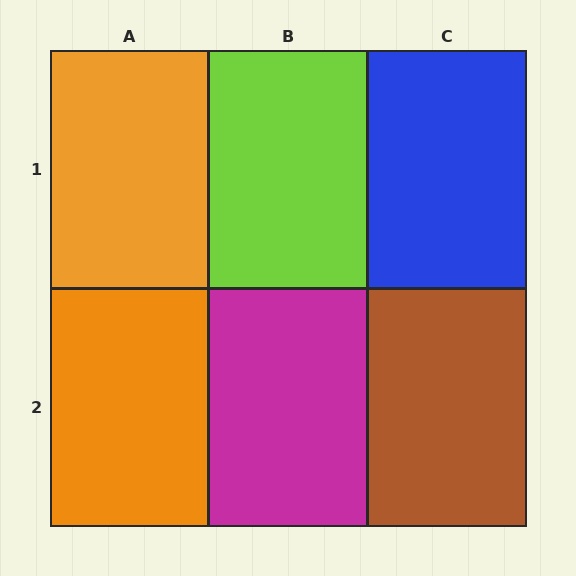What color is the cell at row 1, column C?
Blue.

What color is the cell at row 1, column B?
Lime.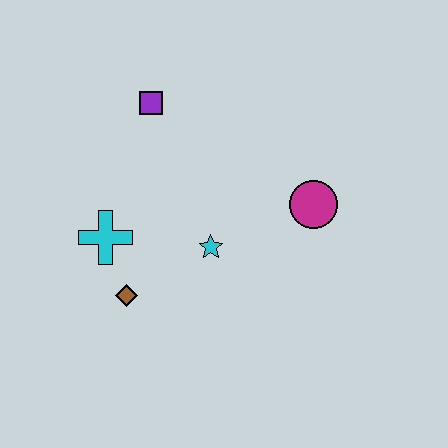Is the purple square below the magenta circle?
No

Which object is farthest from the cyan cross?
The magenta circle is farthest from the cyan cross.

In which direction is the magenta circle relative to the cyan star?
The magenta circle is to the right of the cyan star.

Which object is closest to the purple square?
The cyan cross is closest to the purple square.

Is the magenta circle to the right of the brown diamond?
Yes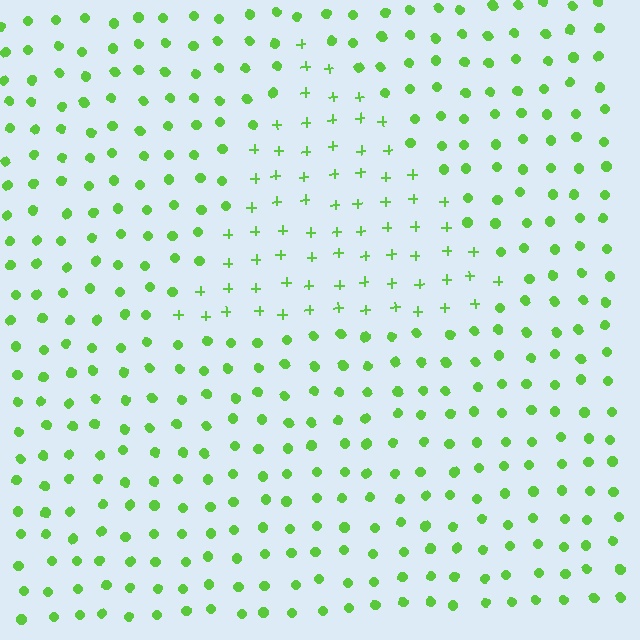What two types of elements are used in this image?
The image uses plus signs inside the triangle region and circles outside it.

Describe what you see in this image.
The image is filled with small lime elements arranged in a uniform grid. A triangle-shaped region contains plus signs, while the surrounding area contains circles. The boundary is defined purely by the change in element shape.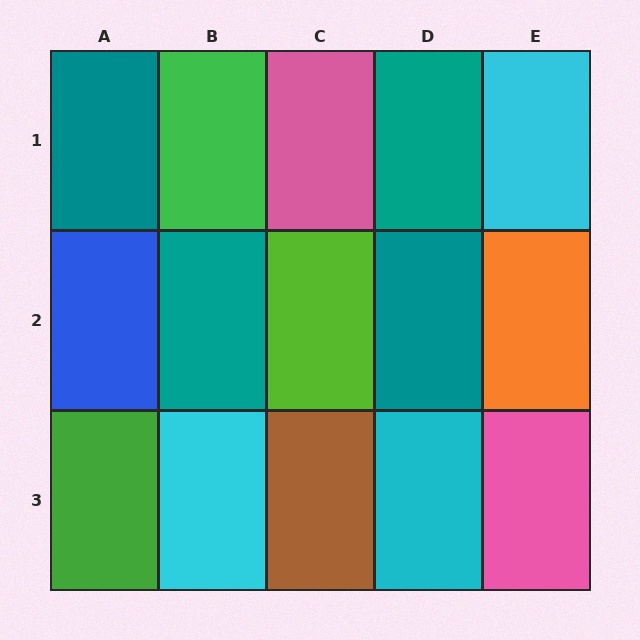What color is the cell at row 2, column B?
Teal.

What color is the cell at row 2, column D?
Teal.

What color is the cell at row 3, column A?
Green.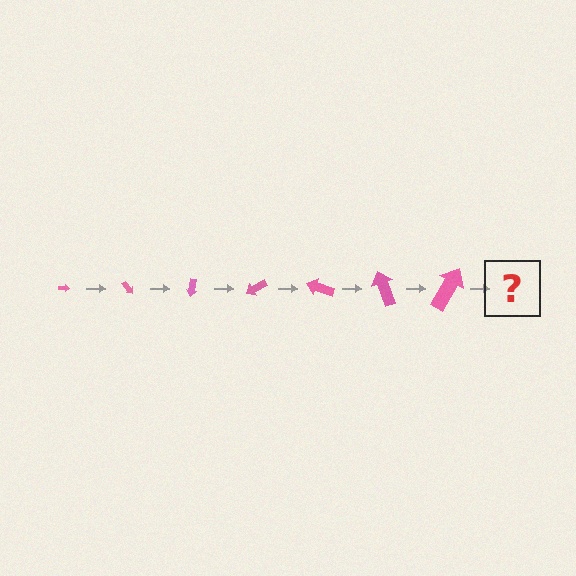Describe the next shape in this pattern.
It should be an arrow, larger than the previous one and rotated 350 degrees from the start.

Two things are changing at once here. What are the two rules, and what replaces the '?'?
The two rules are that the arrow grows larger each step and it rotates 50 degrees each step. The '?' should be an arrow, larger than the previous one and rotated 350 degrees from the start.